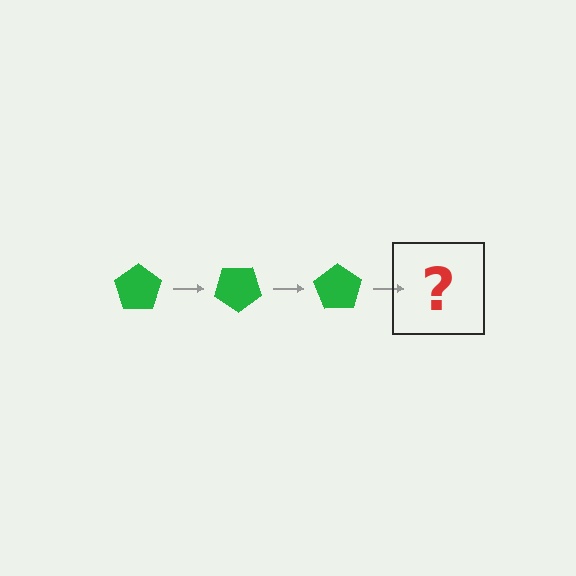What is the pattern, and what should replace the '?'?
The pattern is that the pentagon rotates 35 degrees each step. The '?' should be a green pentagon rotated 105 degrees.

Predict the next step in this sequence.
The next step is a green pentagon rotated 105 degrees.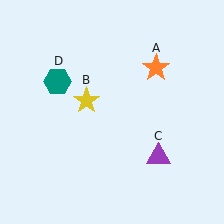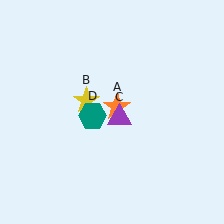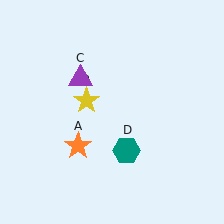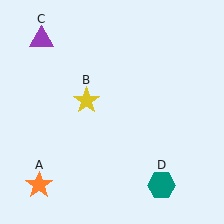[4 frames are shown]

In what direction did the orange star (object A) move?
The orange star (object A) moved down and to the left.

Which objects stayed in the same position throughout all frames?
Yellow star (object B) remained stationary.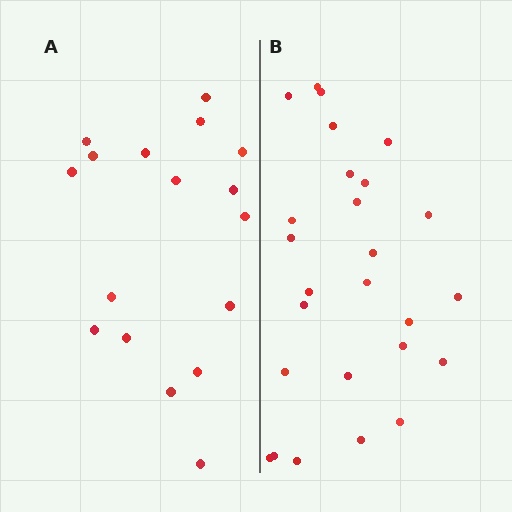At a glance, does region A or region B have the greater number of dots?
Region B (the right region) has more dots.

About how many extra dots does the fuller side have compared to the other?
Region B has roughly 8 or so more dots than region A.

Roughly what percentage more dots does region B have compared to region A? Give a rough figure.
About 55% more.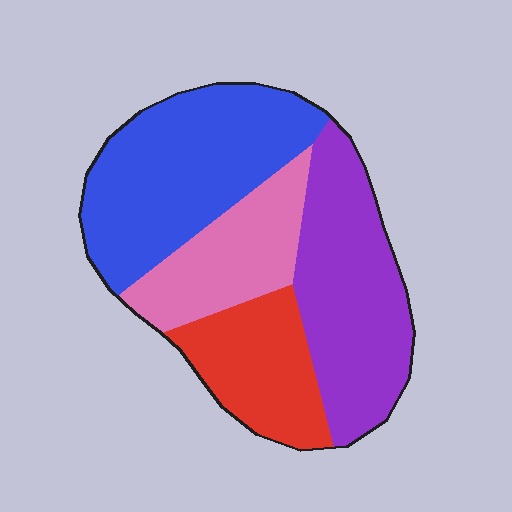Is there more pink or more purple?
Purple.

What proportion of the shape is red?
Red takes up about one sixth (1/6) of the shape.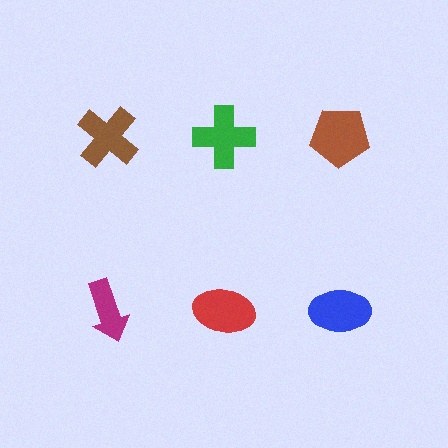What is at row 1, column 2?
A green cross.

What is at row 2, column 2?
A red ellipse.